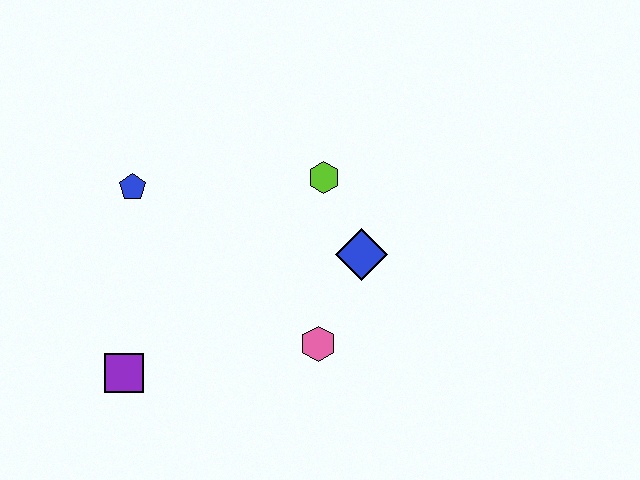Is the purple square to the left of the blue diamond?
Yes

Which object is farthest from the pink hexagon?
The blue pentagon is farthest from the pink hexagon.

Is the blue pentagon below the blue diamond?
No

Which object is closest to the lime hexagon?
The blue diamond is closest to the lime hexagon.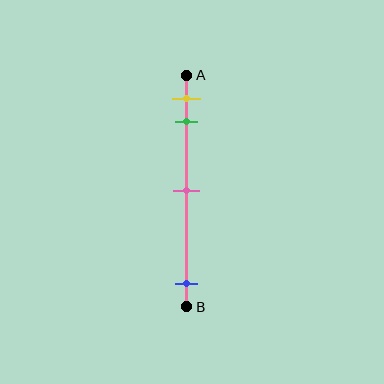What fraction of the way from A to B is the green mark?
The green mark is approximately 20% (0.2) of the way from A to B.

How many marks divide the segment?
There are 4 marks dividing the segment.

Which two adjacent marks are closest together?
The yellow and green marks are the closest adjacent pair.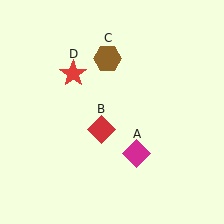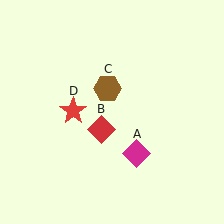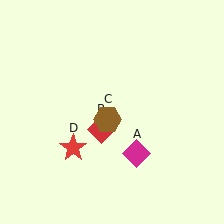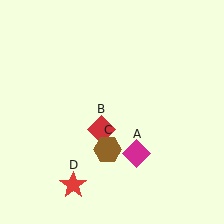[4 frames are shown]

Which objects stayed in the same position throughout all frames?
Magenta diamond (object A) and red diamond (object B) remained stationary.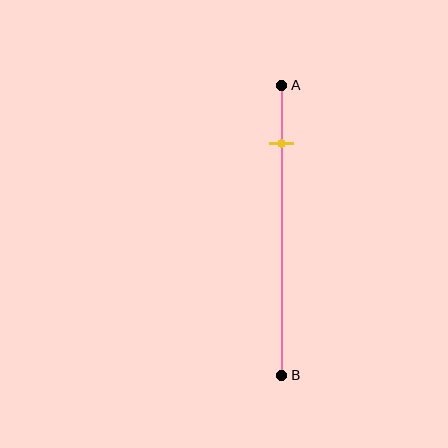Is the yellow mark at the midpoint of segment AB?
No, the mark is at about 20% from A, not at the 50% midpoint.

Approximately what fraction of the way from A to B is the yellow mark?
The yellow mark is approximately 20% of the way from A to B.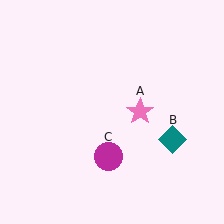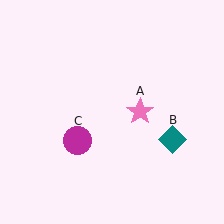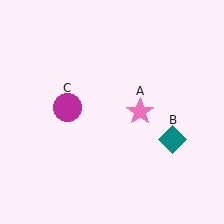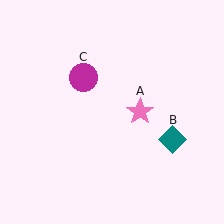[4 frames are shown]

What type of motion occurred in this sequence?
The magenta circle (object C) rotated clockwise around the center of the scene.